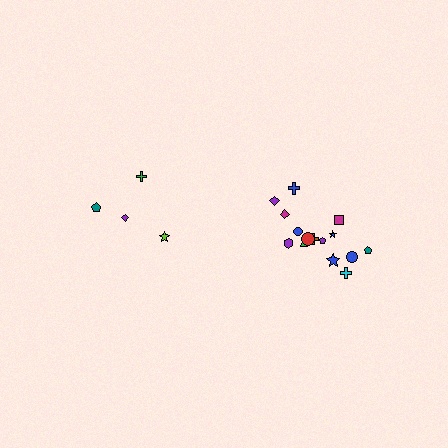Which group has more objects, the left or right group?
The right group.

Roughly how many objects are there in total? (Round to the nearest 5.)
Roughly 20 objects in total.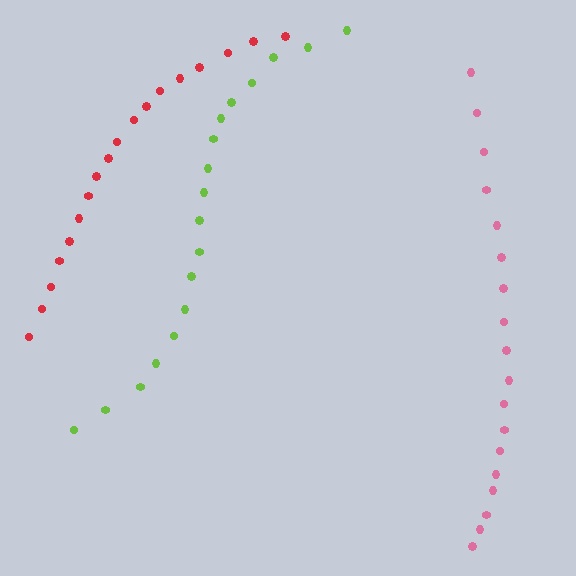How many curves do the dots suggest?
There are 3 distinct paths.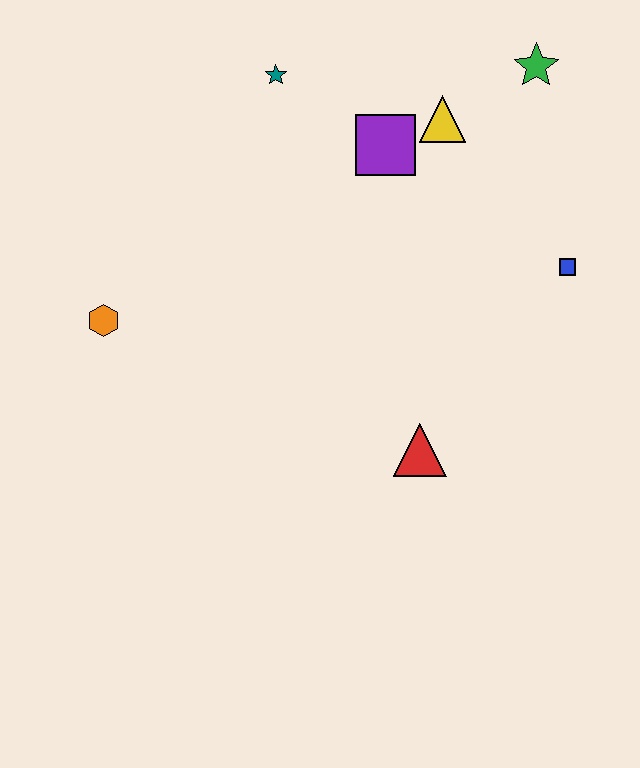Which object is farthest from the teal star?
The red triangle is farthest from the teal star.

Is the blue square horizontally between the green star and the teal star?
No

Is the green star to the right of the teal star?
Yes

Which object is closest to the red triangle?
The blue square is closest to the red triangle.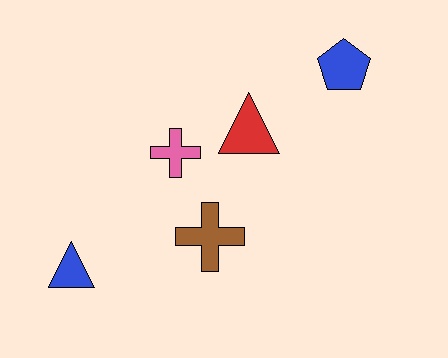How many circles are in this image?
There are no circles.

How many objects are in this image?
There are 5 objects.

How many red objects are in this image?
There is 1 red object.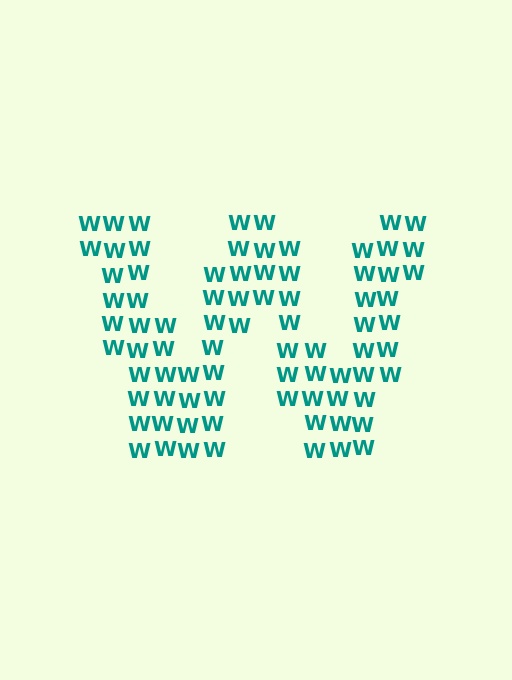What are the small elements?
The small elements are letter W's.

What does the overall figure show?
The overall figure shows the letter W.